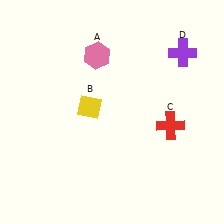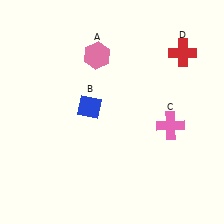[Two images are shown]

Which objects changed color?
B changed from yellow to blue. C changed from red to pink. D changed from purple to red.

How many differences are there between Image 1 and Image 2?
There are 3 differences between the two images.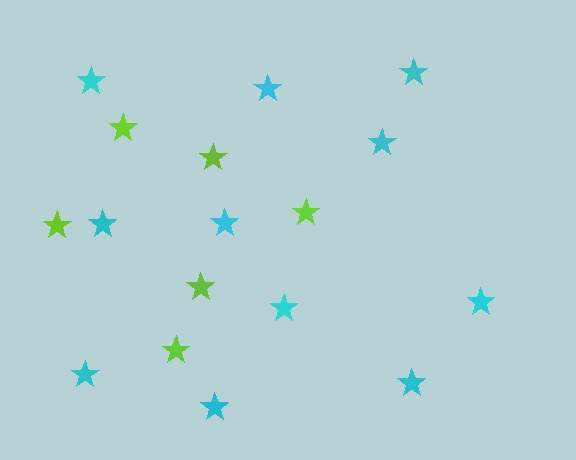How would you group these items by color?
There are 2 groups: one group of cyan stars (11) and one group of lime stars (6).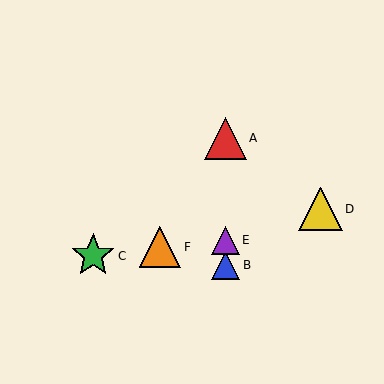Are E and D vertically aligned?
No, E is at x≈226 and D is at x≈320.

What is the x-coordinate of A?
Object A is at x≈226.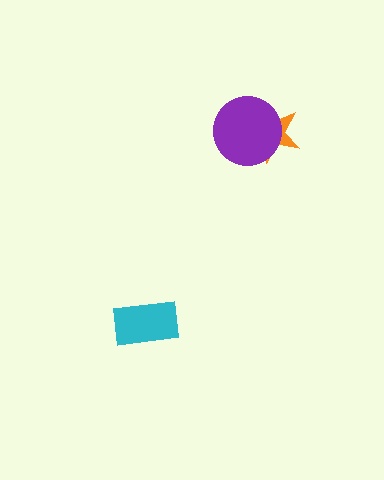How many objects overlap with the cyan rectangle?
0 objects overlap with the cyan rectangle.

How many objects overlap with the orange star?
1 object overlaps with the orange star.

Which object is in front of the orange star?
The purple circle is in front of the orange star.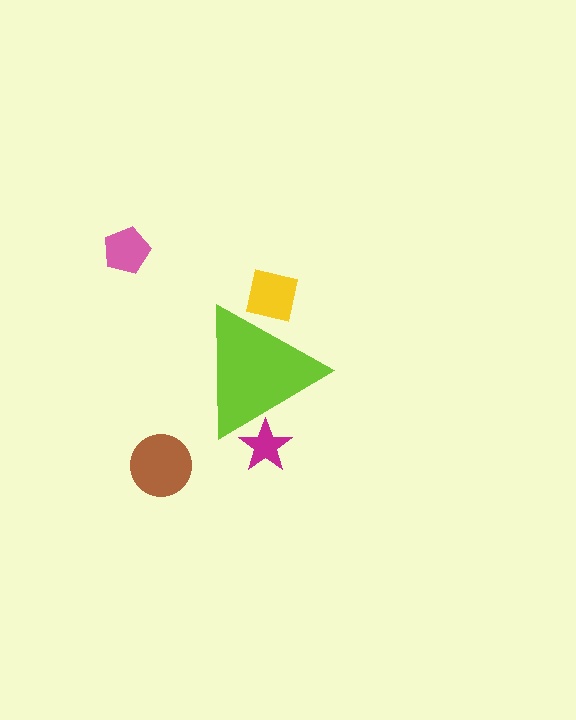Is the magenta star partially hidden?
Yes, the magenta star is partially hidden behind the lime triangle.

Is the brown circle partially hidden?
No, the brown circle is fully visible.